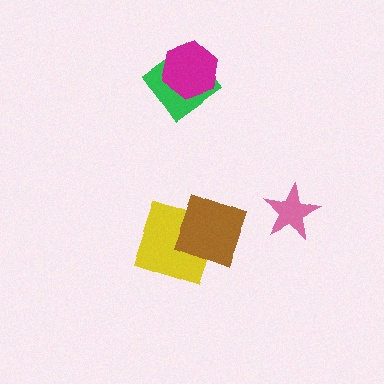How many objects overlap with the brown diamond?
1 object overlaps with the brown diamond.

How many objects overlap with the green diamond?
1 object overlaps with the green diamond.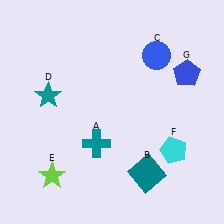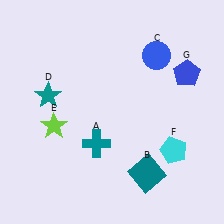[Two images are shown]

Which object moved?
The lime star (E) moved up.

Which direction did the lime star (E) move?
The lime star (E) moved up.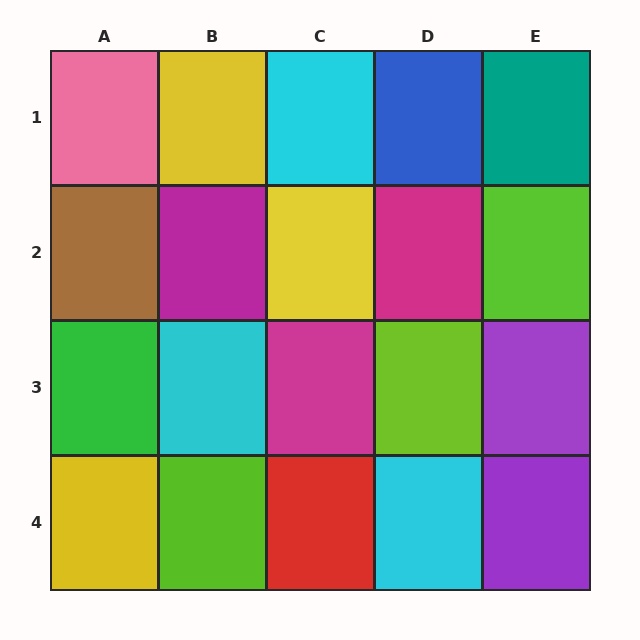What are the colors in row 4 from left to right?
Yellow, lime, red, cyan, purple.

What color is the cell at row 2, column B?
Magenta.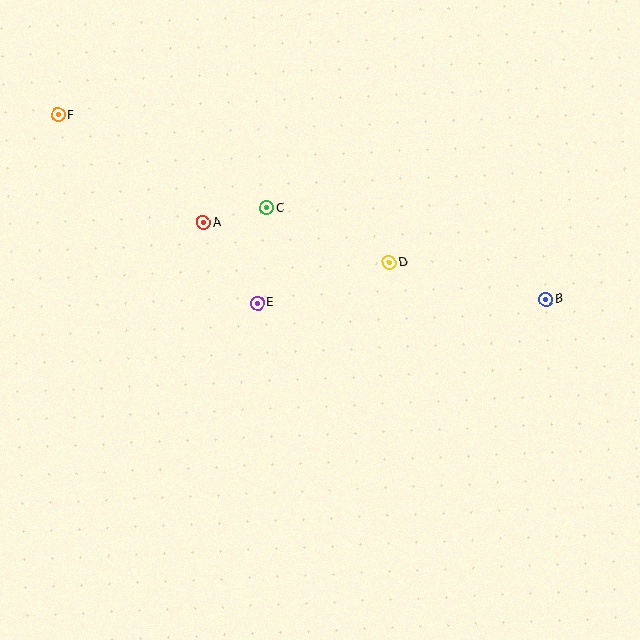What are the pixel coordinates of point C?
Point C is at (267, 208).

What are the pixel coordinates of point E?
Point E is at (257, 303).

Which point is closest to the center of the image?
Point E at (257, 303) is closest to the center.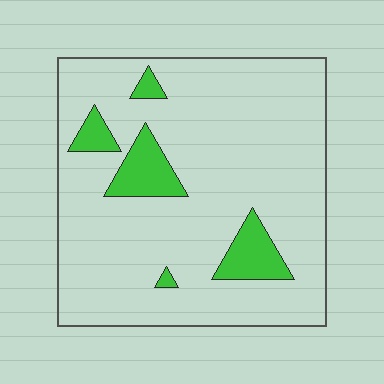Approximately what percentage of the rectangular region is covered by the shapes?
Approximately 10%.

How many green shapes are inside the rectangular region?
5.